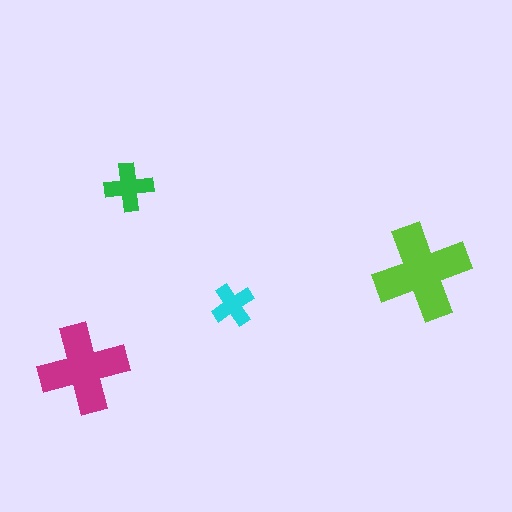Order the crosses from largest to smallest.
the lime one, the magenta one, the green one, the cyan one.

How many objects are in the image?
There are 4 objects in the image.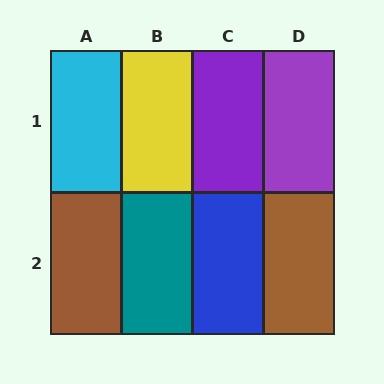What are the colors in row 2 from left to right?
Brown, teal, blue, brown.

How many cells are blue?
1 cell is blue.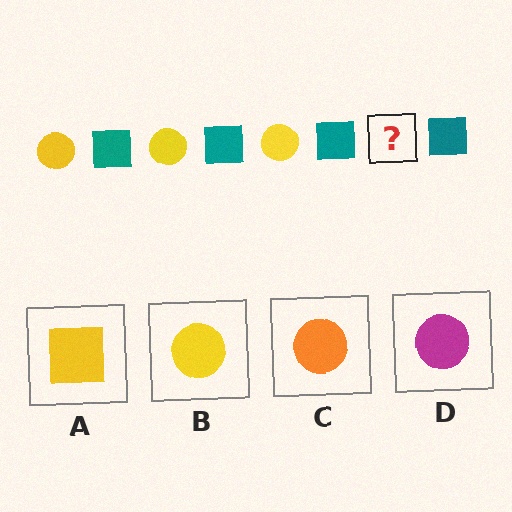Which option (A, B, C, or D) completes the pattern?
B.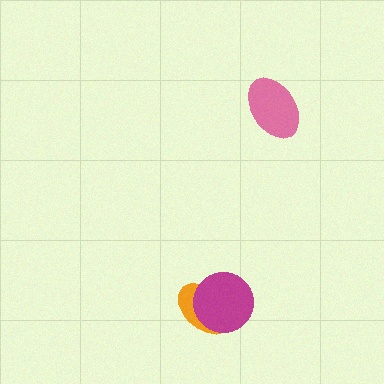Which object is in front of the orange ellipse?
The magenta circle is in front of the orange ellipse.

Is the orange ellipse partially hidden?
Yes, it is partially covered by another shape.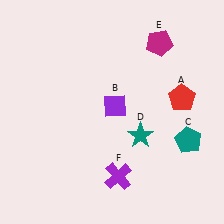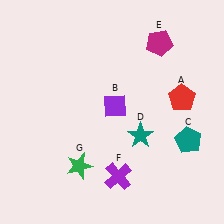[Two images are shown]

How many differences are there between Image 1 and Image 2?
There is 1 difference between the two images.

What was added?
A green star (G) was added in Image 2.